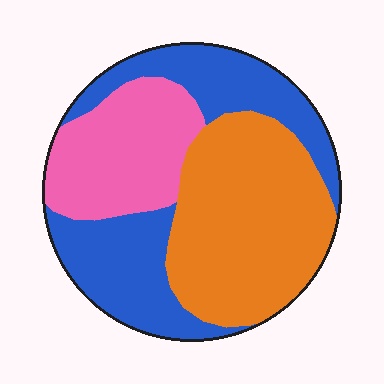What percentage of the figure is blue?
Blue takes up about three eighths (3/8) of the figure.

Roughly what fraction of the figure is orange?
Orange takes up about two fifths (2/5) of the figure.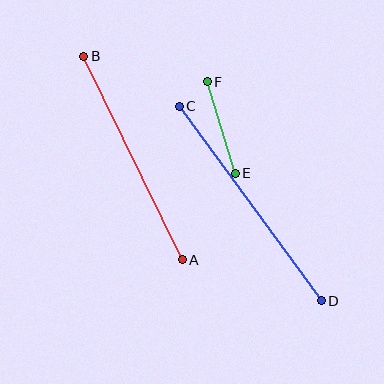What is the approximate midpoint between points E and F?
The midpoint is at approximately (221, 128) pixels.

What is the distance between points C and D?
The distance is approximately 241 pixels.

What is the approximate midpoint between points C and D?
The midpoint is at approximately (250, 203) pixels.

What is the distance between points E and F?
The distance is approximately 95 pixels.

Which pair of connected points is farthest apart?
Points C and D are farthest apart.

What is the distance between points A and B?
The distance is approximately 226 pixels.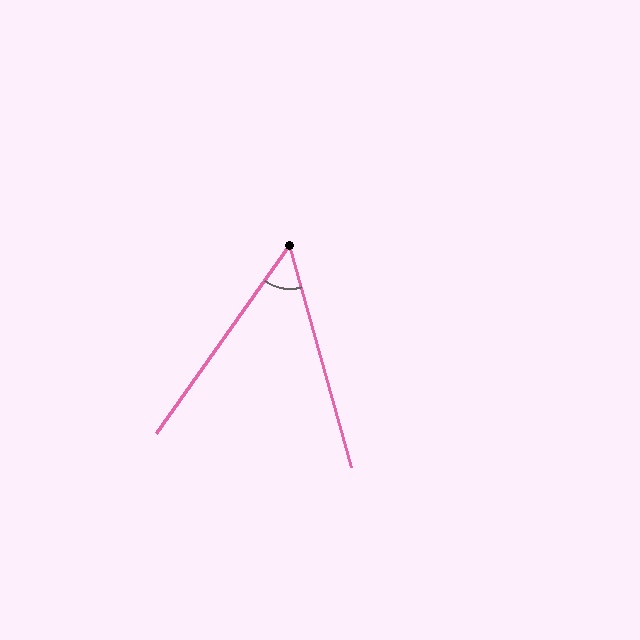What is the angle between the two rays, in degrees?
Approximately 51 degrees.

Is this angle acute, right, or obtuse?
It is acute.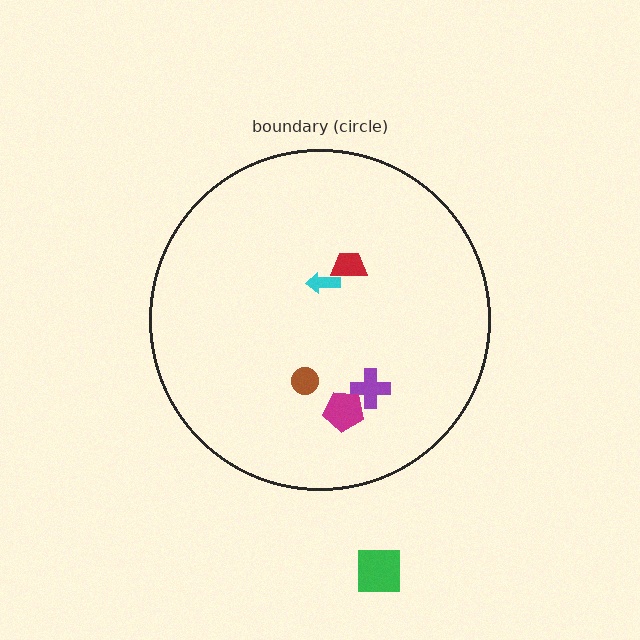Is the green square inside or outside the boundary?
Outside.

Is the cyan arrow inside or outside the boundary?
Inside.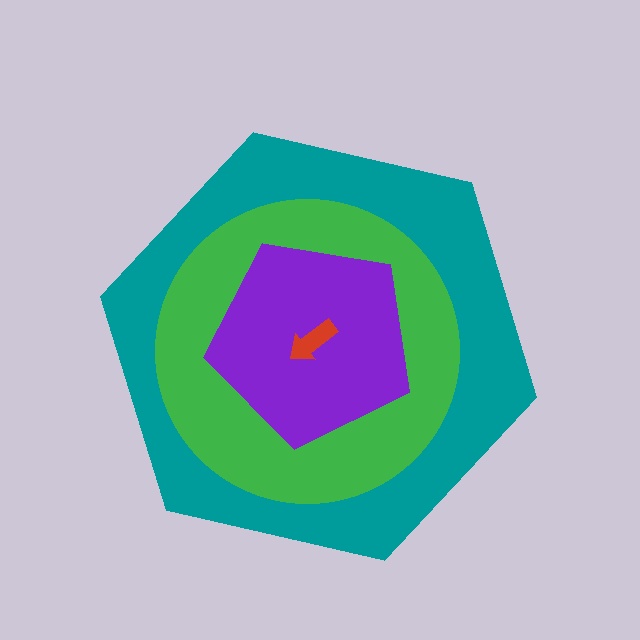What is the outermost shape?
The teal hexagon.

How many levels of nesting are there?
4.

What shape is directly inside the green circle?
The purple pentagon.